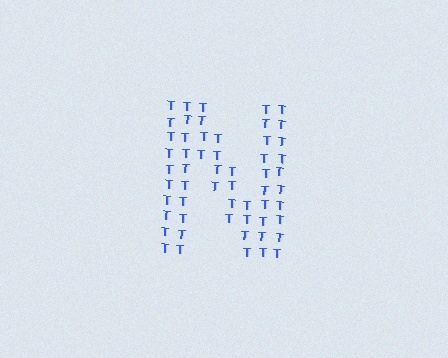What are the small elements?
The small elements are letter T's.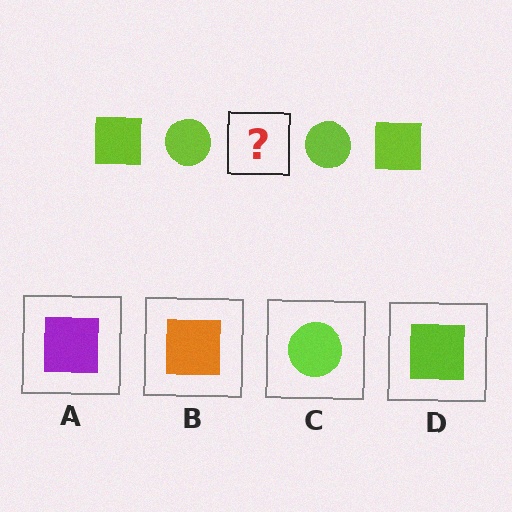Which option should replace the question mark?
Option D.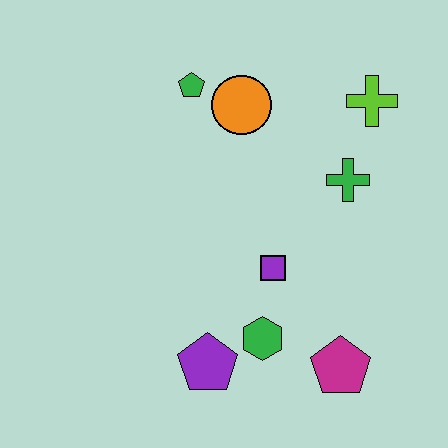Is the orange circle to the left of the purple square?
Yes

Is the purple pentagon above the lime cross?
No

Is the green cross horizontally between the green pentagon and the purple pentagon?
No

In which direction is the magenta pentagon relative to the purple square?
The magenta pentagon is below the purple square.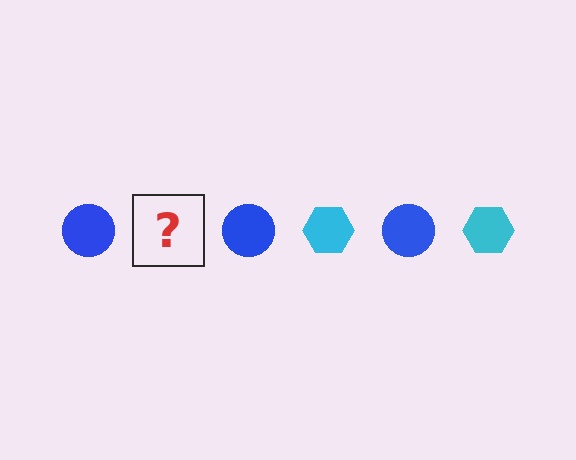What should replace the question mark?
The question mark should be replaced with a cyan hexagon.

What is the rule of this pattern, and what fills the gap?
The rule is that the pattern alternates between blue circle and cyan hexagon. The gap should be filled with a cyan hexagon.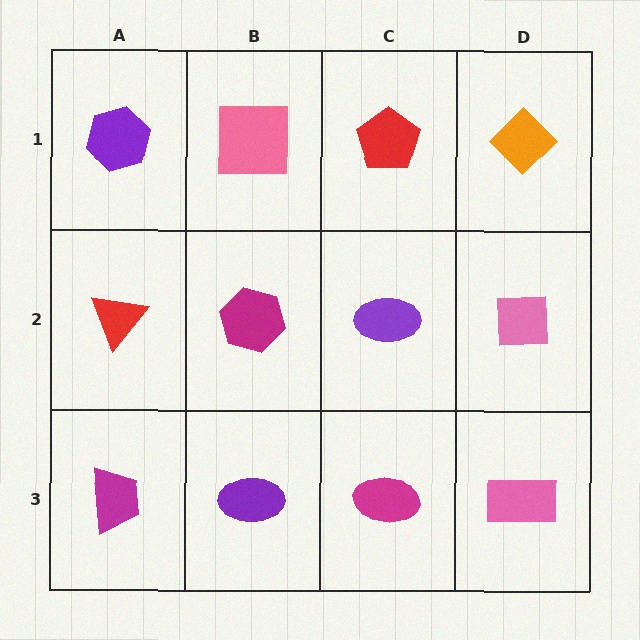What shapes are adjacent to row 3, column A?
A red triangle (row 2, column A), a purple ellipse (row 3, column B).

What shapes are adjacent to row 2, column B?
A pink square (row 1, column B), a purple ellipse (row 3, column B), a red triangle (row 2, column A), a purple ellipse (row 2, column C).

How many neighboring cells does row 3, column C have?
3.